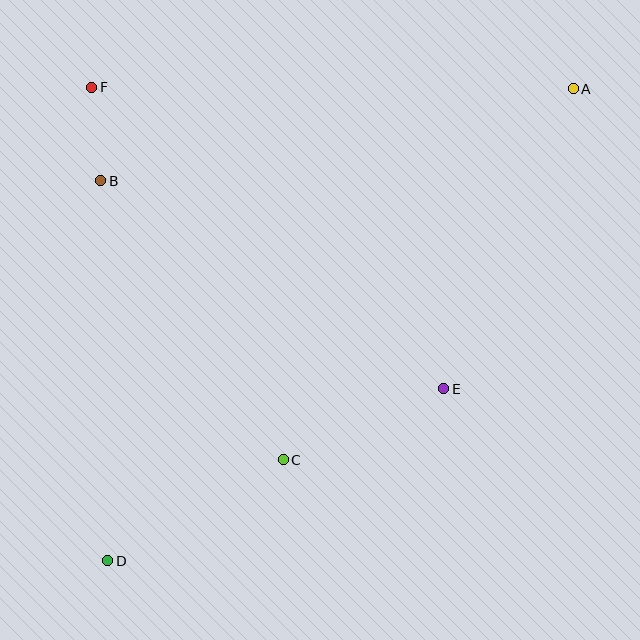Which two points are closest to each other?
Points B and F are closest to each other.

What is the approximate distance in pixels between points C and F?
The distance between C and F is approximately 419 pixels.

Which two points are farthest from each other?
Points A and D are farthest from each other.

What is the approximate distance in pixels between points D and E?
The distance between D and E is approximately 377 pixels.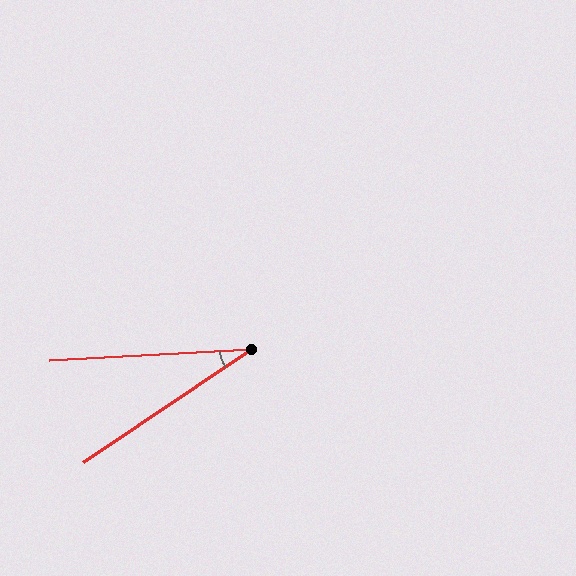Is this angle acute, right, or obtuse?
It is acute.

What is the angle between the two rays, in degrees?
Approximately 31 degrees.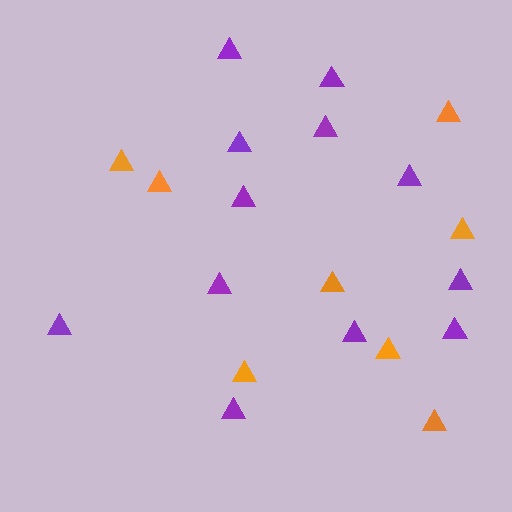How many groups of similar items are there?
There are 2 groups: one group of orange triangles (8) and one group of purple triangles (12).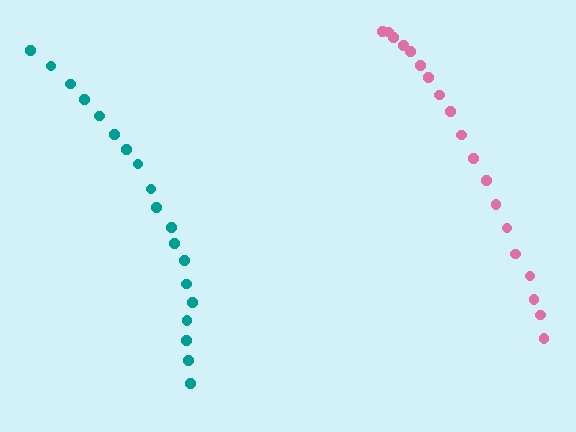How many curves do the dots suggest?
There are 2 distinct paths.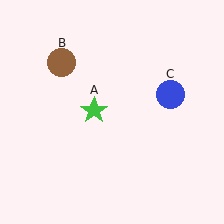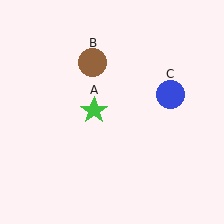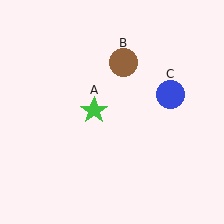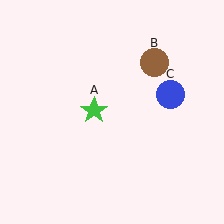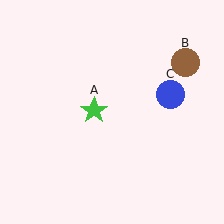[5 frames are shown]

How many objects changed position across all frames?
1 object changed position: brown circle (object B).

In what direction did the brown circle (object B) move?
The brown circle (object B) moved right.